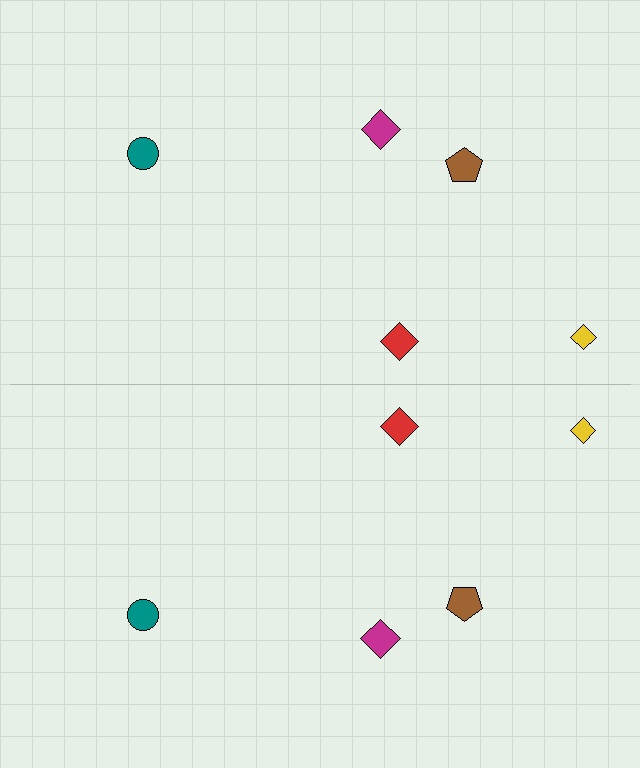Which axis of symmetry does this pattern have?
The pattern has a horizontal axis of symmetry running through the center of the image.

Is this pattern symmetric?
Yes, this pattern has bilateral (reflection) symmetry.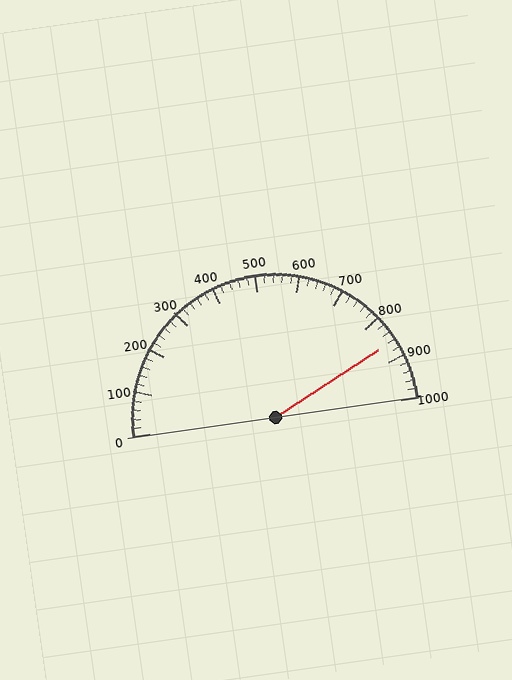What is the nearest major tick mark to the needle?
The nearest major tick mark is 900.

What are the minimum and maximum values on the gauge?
The gauge ranges from 0 to 1000.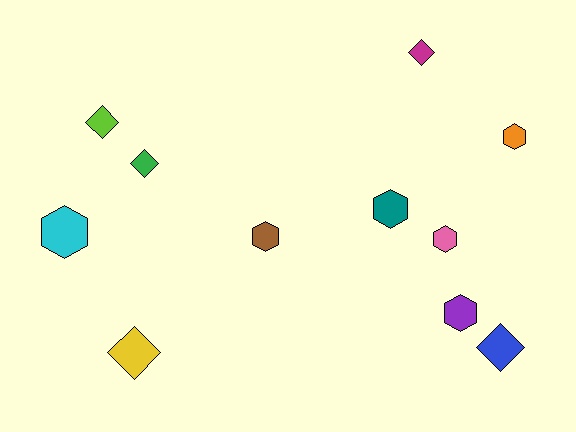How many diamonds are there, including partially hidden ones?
There are 5 diamonds.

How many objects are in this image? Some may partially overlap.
There are 11 objects.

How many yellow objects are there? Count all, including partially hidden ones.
There is 1 yellow object.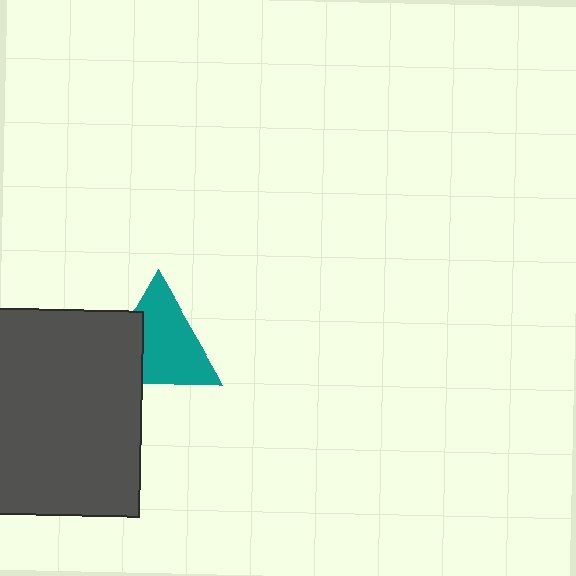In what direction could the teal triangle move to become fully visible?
The teal triangle could move right. That would shift it out from behind the dark gray rectangle entirely.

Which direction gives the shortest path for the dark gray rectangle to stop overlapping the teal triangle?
Moving left gives the shortest separation.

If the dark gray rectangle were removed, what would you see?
You would see the complete teal triangle.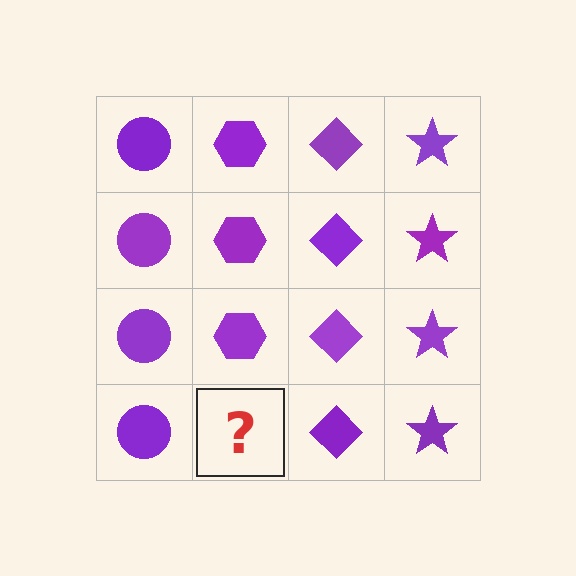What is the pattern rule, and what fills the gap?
The rule is that each column has a consistent shape. The gap should be filled with a purple hexagon.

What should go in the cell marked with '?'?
The missing cell should contain a purple hexagon.